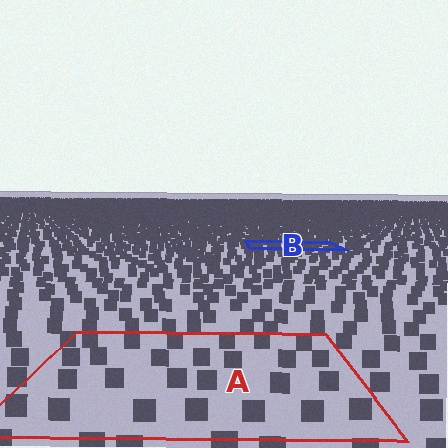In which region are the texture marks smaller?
The texture marks are smaller in region B, because it is farther away.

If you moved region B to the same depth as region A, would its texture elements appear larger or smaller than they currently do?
They would appear larger. At a closer depth, the same texture elements are projected at a bigger on-screen size.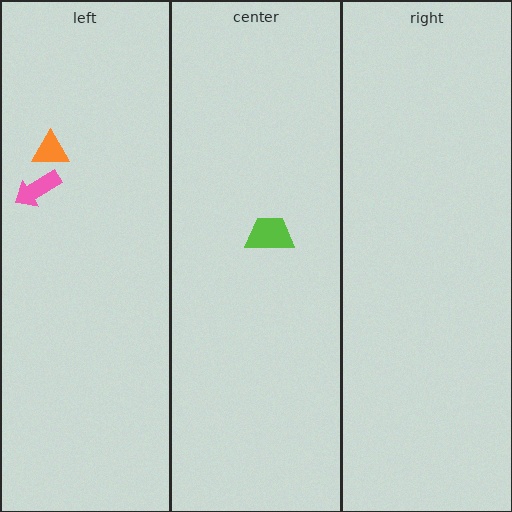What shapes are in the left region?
The orange triangle, the pink arrow.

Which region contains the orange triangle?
The left region.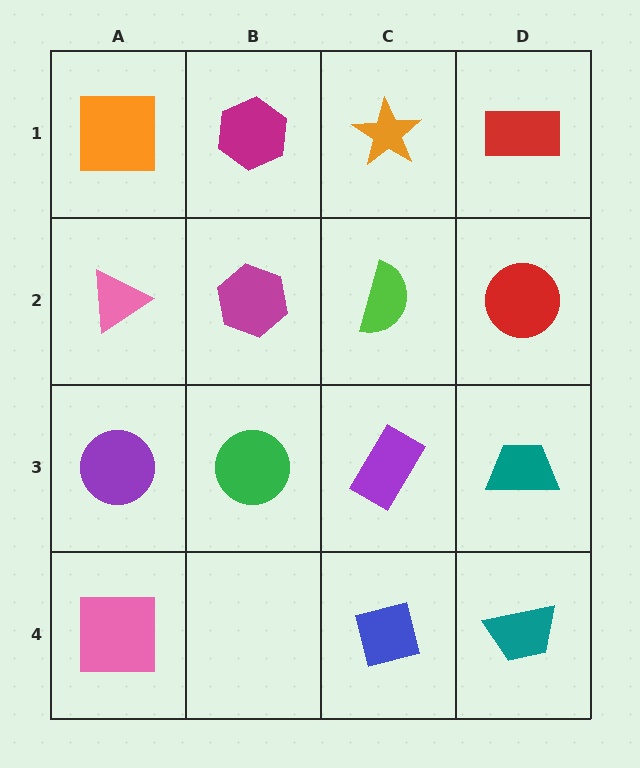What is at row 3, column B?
A green circle.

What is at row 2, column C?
A lime semicircle.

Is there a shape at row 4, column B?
No, that cell is empty.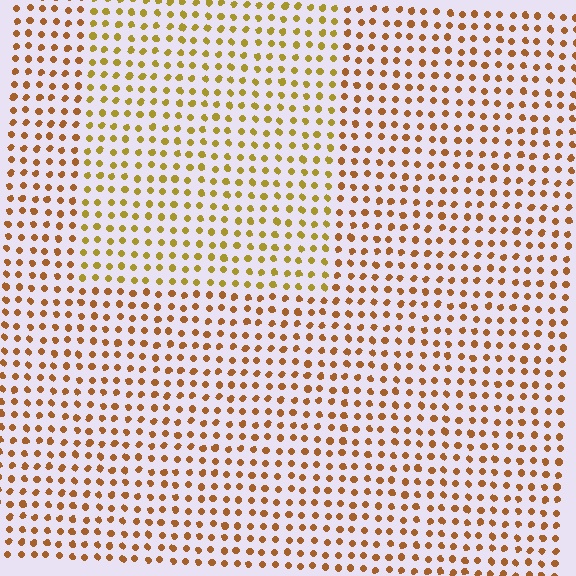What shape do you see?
I see a rectangle.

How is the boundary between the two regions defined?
The boundary is defined purely by a slight shift in hue (about 27 degrees). Spacing, size, and orientation are identical on both sides.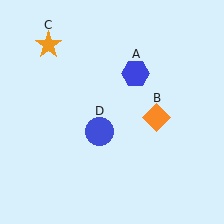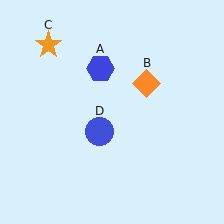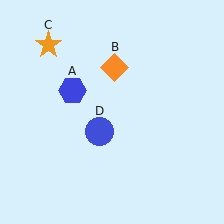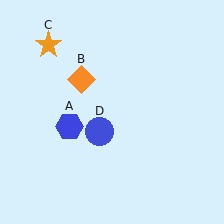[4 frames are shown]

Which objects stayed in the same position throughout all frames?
Orange star (object C) and blue circle (object D) remained stationary.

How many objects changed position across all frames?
2 objects changed position: blue hexagon (object A), orange diamond (object B).